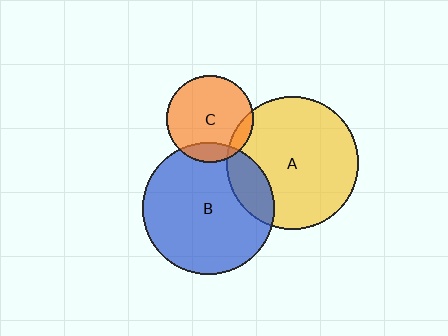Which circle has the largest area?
Circle A (yellow).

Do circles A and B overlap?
Yes.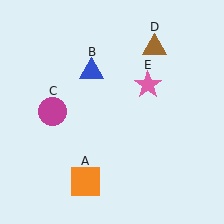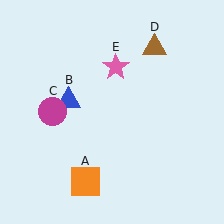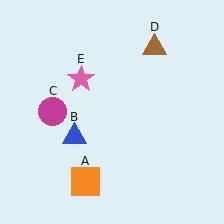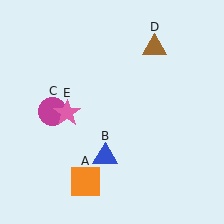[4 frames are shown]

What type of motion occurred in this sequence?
The blue triangle (object B), pink star (object E) rotated counterclockwise around the center of the scene.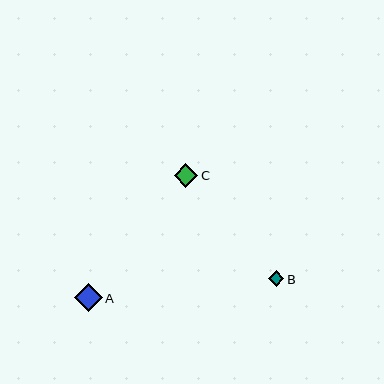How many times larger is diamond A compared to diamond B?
Diamond A is approximately 1.7 times the size of diamond B.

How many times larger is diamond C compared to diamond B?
Diamond C is approximately 1.5 times the size of diamond B.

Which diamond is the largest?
Diamond A is the largest with a size of approximately 27 pixels.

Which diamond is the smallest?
Diamond B is the smallest with a size of approximately 16 pixels.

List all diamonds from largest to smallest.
From largest to smallest: A, C, B.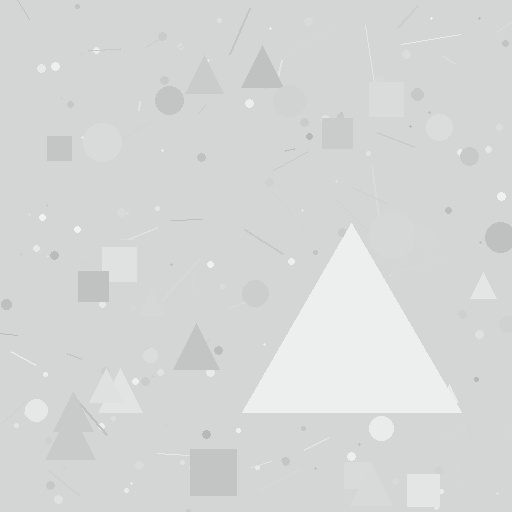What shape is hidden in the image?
A triangle is hidden in the image.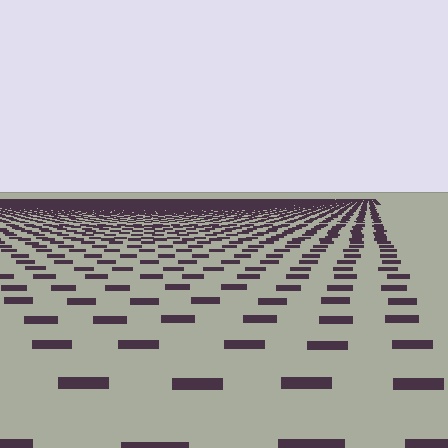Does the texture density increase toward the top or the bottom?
Density increases toward the top.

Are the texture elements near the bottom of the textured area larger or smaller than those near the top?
Larger. Near the bottom, elements are closer to the viewer and appear at a bigger on-screen size.